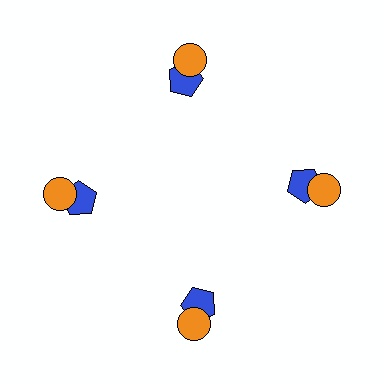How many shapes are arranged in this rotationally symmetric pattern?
There are 8 shapes, arranged in 4 groups of 2.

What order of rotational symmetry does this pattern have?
This pattern has 4-fold rotational symmetry.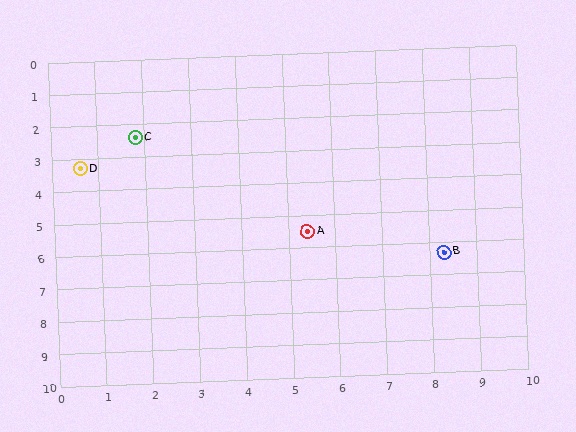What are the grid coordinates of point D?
Point D is at approximately (0.6, 3.3).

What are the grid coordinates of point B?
Point B is at approximately (8.3, 6.3).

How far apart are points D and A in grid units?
Points D and A are about 5.3 grid units apart.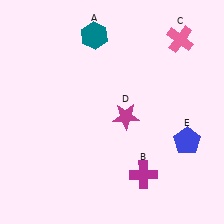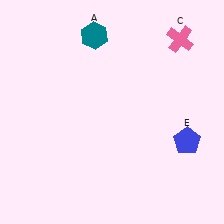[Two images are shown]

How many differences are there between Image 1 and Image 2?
There are 2 differences between the two images.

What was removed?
The magenta star (D), the magenta cross (B) were removed in Image 2.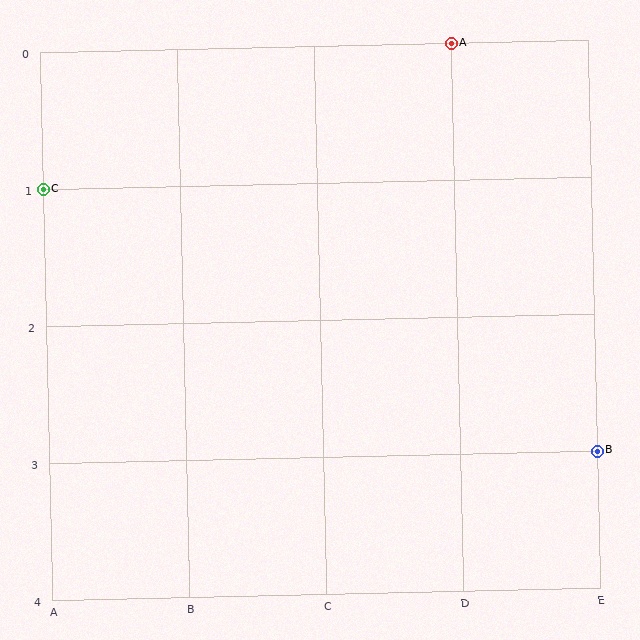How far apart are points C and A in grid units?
Points C and A are 3 columns and 1 row apart (about 3.2 grid units diagonally).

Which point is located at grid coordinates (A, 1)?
Point C is at (A, 1).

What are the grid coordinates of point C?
Point C is at grid coordinates (A, 1).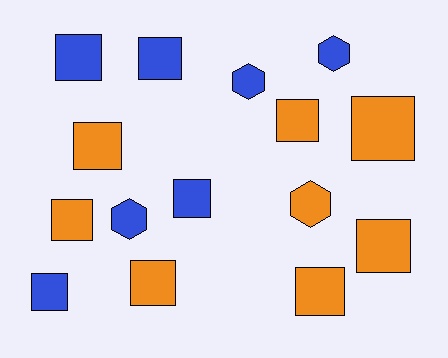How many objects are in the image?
There are 15 objects.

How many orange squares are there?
There are 7 orange squares.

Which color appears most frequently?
Orange, with 8 objects.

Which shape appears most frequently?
Square, with 11 objects.